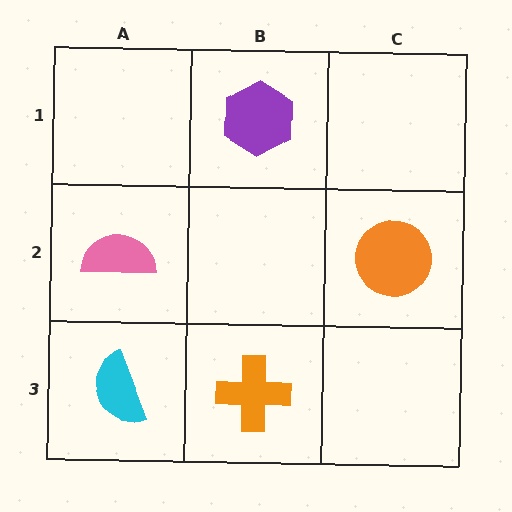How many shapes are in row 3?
2 shapes.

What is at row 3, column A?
A cyan semicircle.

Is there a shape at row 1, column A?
No, that cell is empty.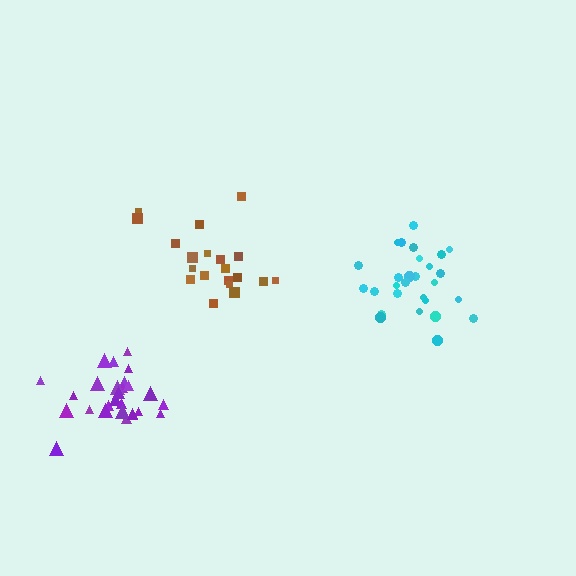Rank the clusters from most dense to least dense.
cyan, purple, brown.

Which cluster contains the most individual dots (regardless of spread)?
Cyan (29).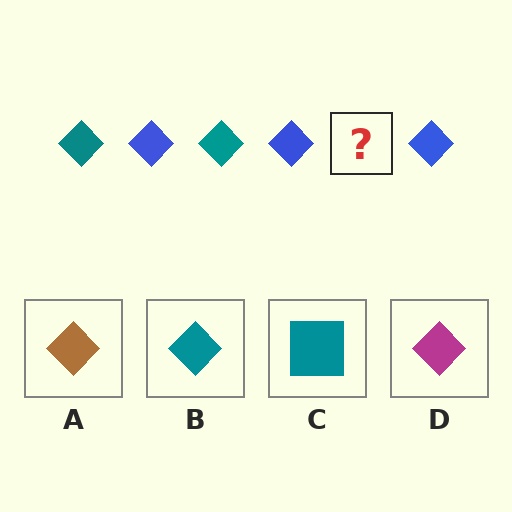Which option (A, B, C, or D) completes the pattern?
B.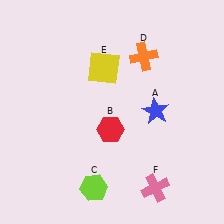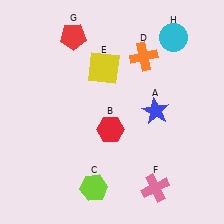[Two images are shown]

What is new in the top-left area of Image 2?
A red pentagon (G) was added in the top-left area of Image 2.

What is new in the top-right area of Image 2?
A cyan circle (H) was added in the top-right area of Image 2.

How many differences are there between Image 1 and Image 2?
There are 2 differences between the two images.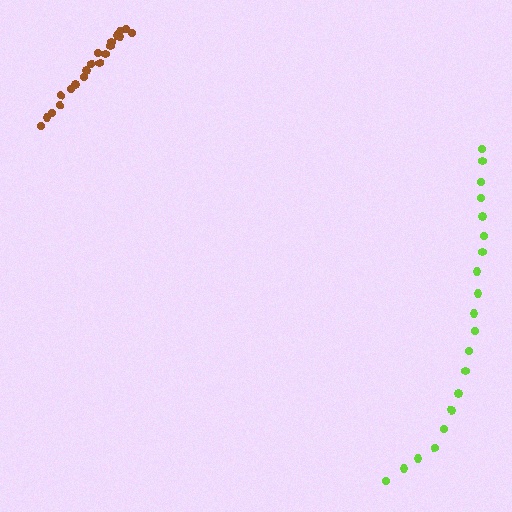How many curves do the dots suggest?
There are 2 distinct paths.